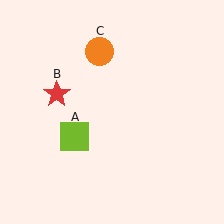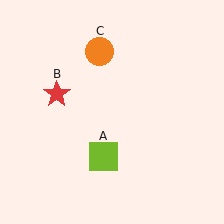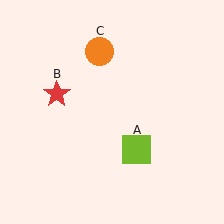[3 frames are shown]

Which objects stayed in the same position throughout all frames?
Red star (object B) and orange circle (object C) remained stationary.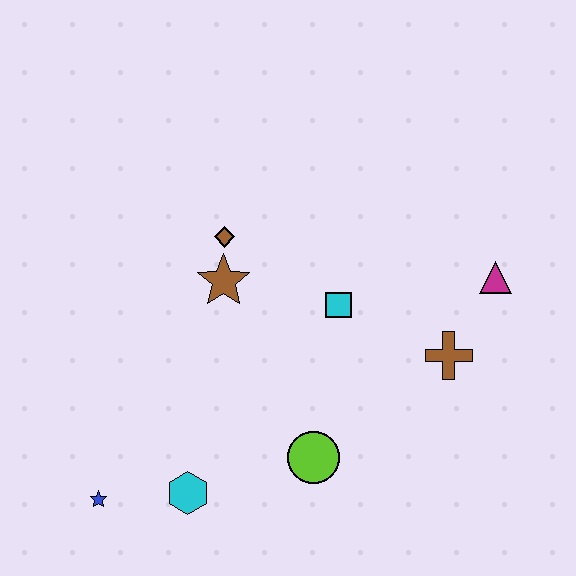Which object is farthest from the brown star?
The magenta triangle is farthest from the brown star.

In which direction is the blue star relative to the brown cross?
The blue star is to the left of the brown cross.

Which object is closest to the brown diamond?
The brown star is closest to the brown diamond.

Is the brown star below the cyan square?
No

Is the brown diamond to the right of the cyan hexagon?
Yes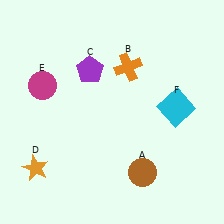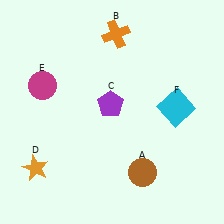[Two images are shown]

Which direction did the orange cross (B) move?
The orange cross (B) moved up.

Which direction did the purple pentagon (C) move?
The purple pentagon (C) moved down.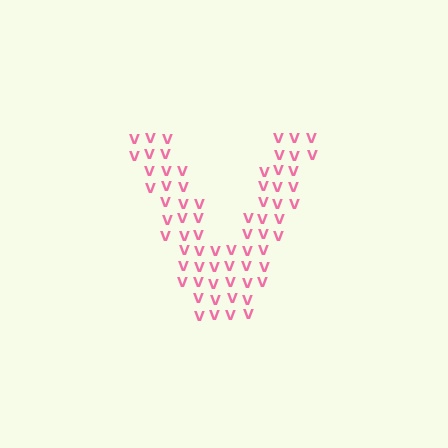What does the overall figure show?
The overall figure shows the letter V.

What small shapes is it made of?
It is made of small letter V's.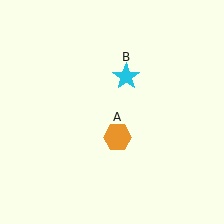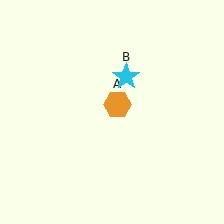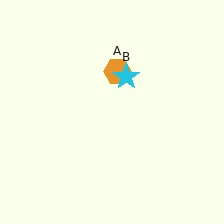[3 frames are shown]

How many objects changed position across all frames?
1 object changed position: orange hexagon (object A).